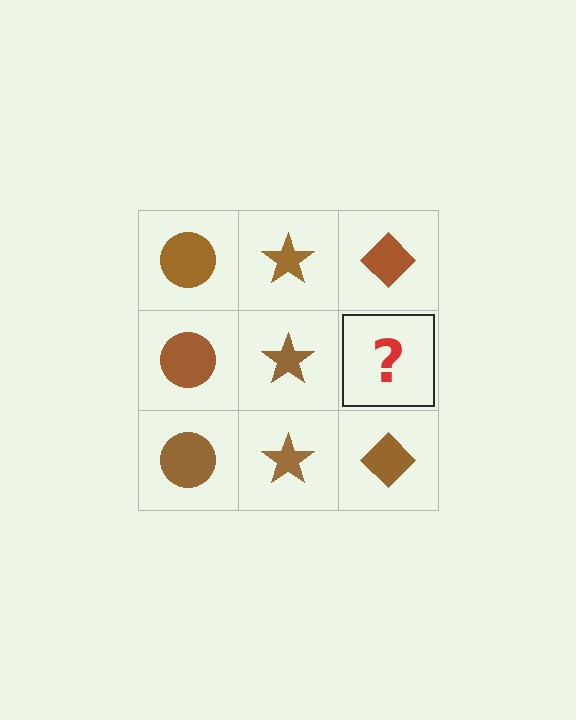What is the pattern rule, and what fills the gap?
The rule is that each column has a consistent shape. The gap should be filled with a brown diamond.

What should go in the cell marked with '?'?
The missing cell should contain a brown diamond.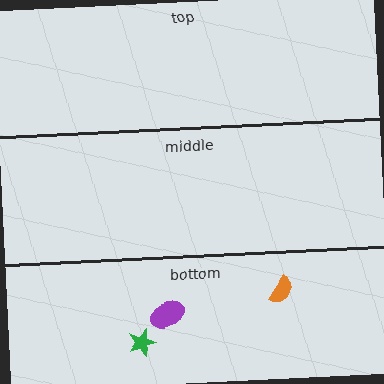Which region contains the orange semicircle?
The bottom region.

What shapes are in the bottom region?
The purple ellipse, the orange semicircle, the green star.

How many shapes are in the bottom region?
3.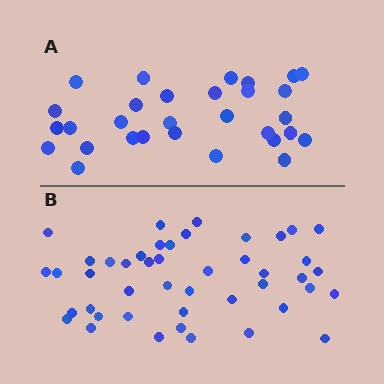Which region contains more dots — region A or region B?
Region B (the bottom region) has more dots.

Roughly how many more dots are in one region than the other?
Region B has approximately 15 more dots than region A.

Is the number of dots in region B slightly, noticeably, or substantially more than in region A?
Region B has substantially more. The ratio is roughly 1.5 to 1.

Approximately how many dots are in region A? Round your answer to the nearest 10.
About 30 dots.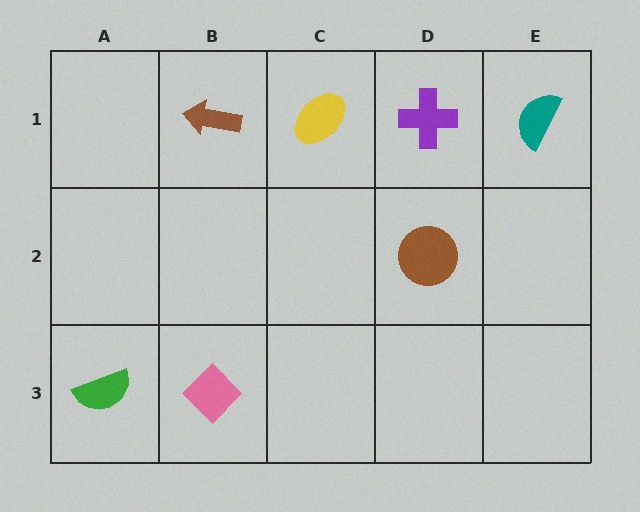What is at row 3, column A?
A green semicircle.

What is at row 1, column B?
A brown arrow.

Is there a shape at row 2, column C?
No, that cell is empty.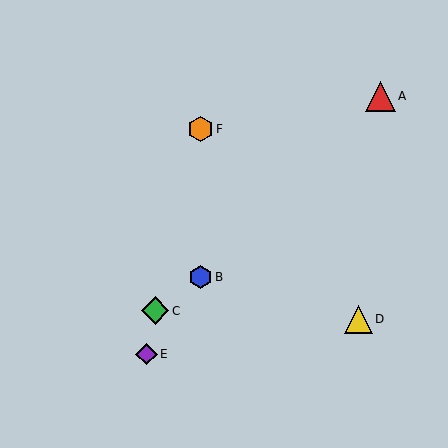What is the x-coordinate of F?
Object F is at x≈200.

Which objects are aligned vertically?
Objects B, F are aligned vertically.